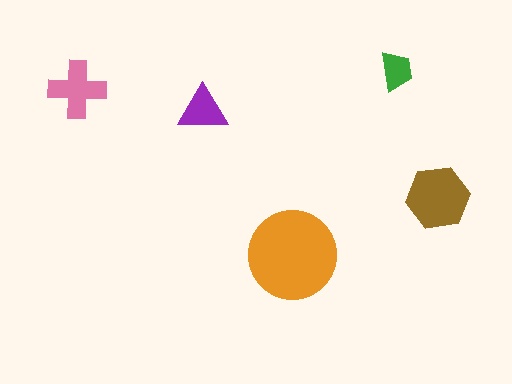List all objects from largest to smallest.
The orange circle, the brown hexagon, the pink cross, the purple triangle, the green trapezoid.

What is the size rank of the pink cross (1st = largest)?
3rd.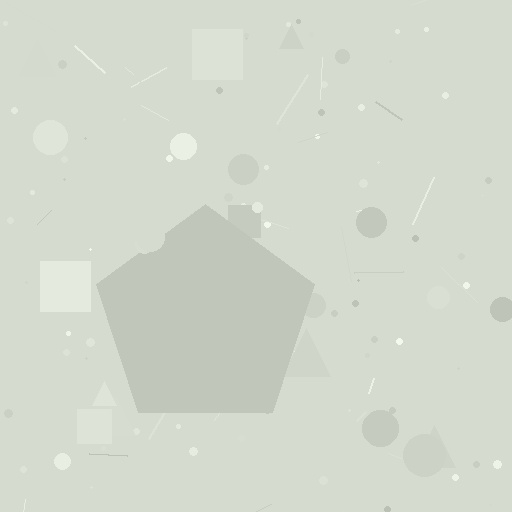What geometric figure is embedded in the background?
A pentagon is embedded in the background.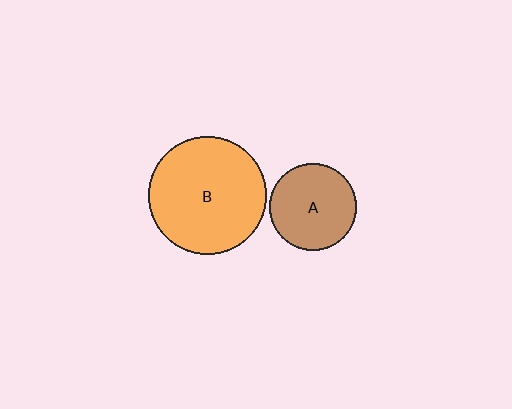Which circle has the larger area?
Circle B (orange).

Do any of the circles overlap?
No, none of the circles overlap.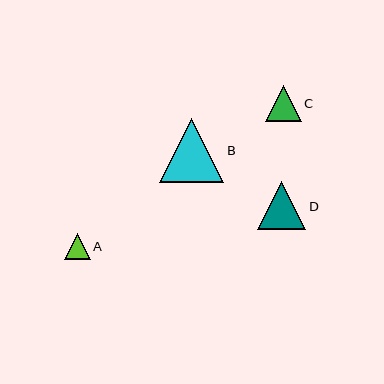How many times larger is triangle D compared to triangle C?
Triangle D is approximately 1.4 times the size of triangle C.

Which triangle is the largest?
Triangle B is the largest with a size of approximately 64 pixels.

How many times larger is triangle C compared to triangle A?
Triangle C is approximately 1.4 times the size of triangle A.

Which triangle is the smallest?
Triangle A is the smallest with a size of approximately 26 pixels.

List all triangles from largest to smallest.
From largest to smallest: B, D, C, A.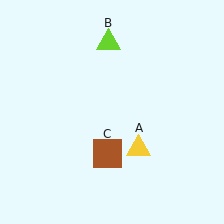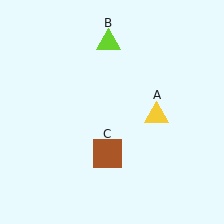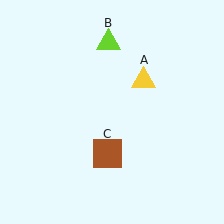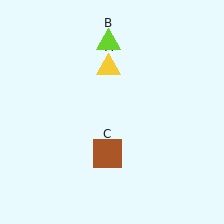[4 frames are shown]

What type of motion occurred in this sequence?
The yellow triangle (object A) rotated counterclockwise around the center of the scene.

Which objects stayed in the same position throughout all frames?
Lime triangle (object B) and brown square (object C) remained stationary.